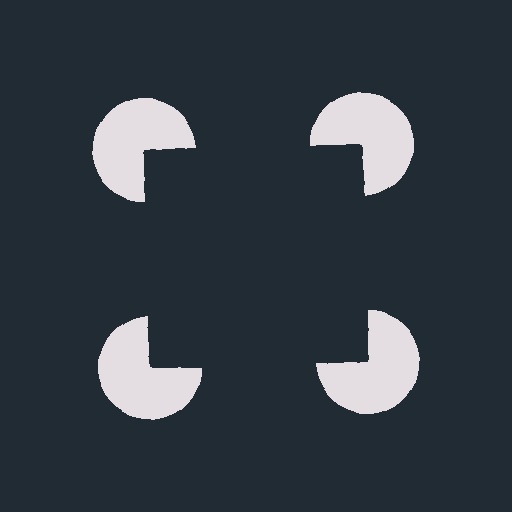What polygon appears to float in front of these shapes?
An illusory square — its edges are inferred from the aligned wedge cuts in the pac-man discs, not physically drawn.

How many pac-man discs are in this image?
There are 4 — one at each vertex of the illusory square.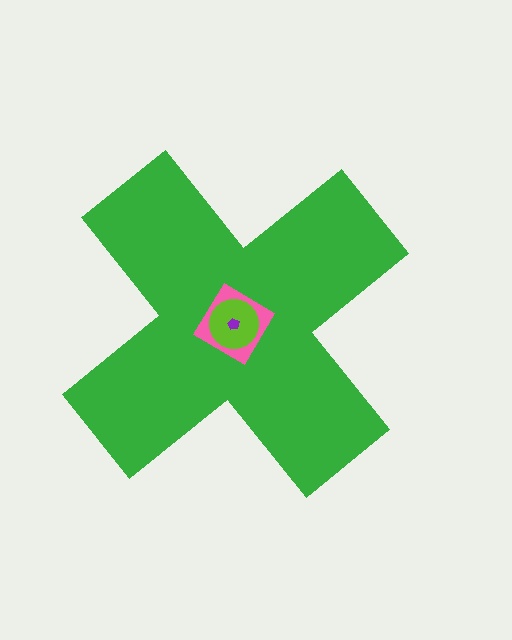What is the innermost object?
The purple pentagon.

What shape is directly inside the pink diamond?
The lime circle.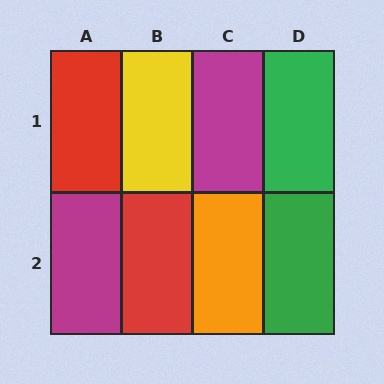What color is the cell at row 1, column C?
Magenta.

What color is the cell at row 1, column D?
Green.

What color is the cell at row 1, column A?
Red.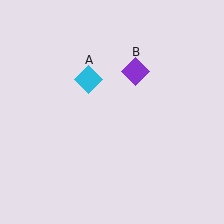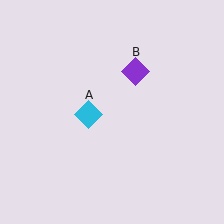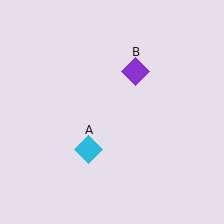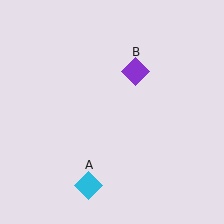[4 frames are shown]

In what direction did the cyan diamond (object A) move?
The cyan diamond (object A) moved down.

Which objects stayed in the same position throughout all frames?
Purple diamond (object B) remained stationary.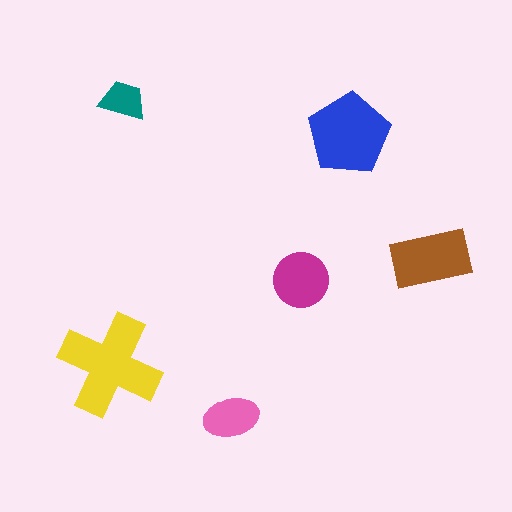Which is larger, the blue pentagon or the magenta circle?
The blue pentagon.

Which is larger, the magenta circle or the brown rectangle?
The brown rectangle.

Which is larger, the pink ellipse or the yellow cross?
The yellow cross.